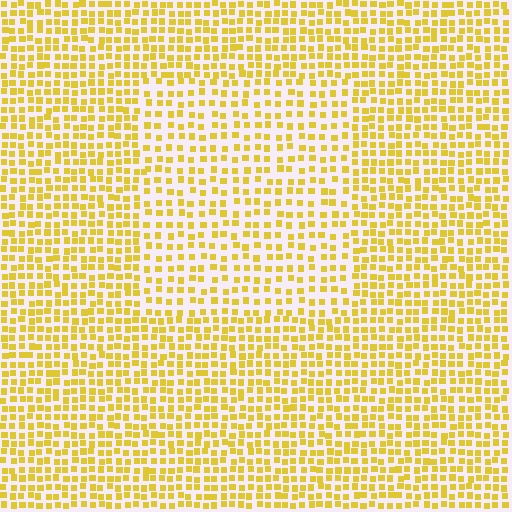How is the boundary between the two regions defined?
The boundary is defined by a change in element density (approximately 1.6x ratio). All elements are the same color, size, and shape.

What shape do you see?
I see a rectangle.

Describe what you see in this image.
The image contains small yellow elements arranged at two different densities. A rectangle-shaped region is visible where the elements are less densely packed than the surrounding area.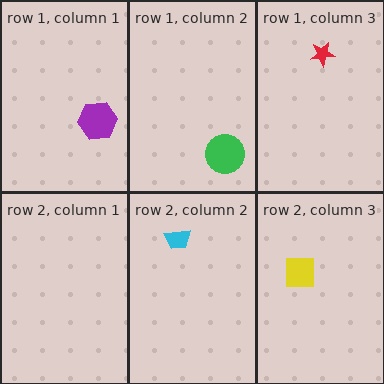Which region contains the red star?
The row 1, column 3 region.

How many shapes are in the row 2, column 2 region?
1.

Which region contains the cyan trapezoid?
The row 2, column 2 region.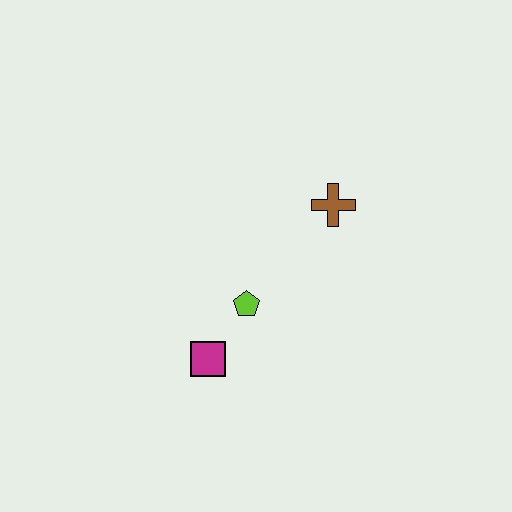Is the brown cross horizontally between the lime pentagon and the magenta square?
No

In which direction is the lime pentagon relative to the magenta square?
The lime pentagon is above the magenta square.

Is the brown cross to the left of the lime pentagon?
No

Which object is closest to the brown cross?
The lime pentagon is closest to the brown cross.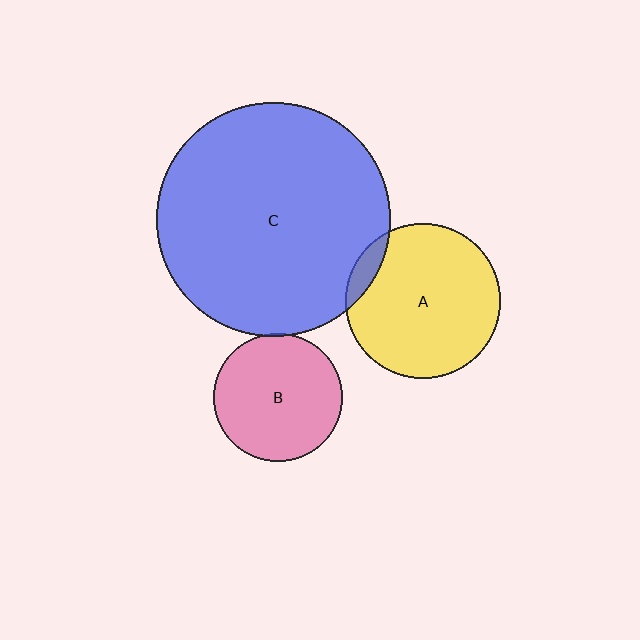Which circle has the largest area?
Circle C (blue).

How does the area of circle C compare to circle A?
Approximately 2.3 times.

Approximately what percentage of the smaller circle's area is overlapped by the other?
Approximately 5%.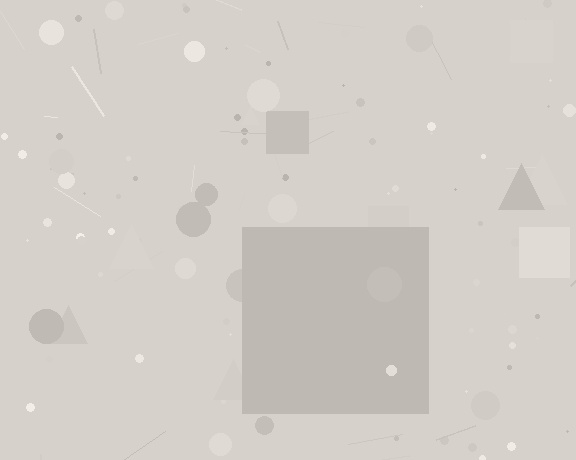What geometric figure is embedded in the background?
A square is embedded in the background.